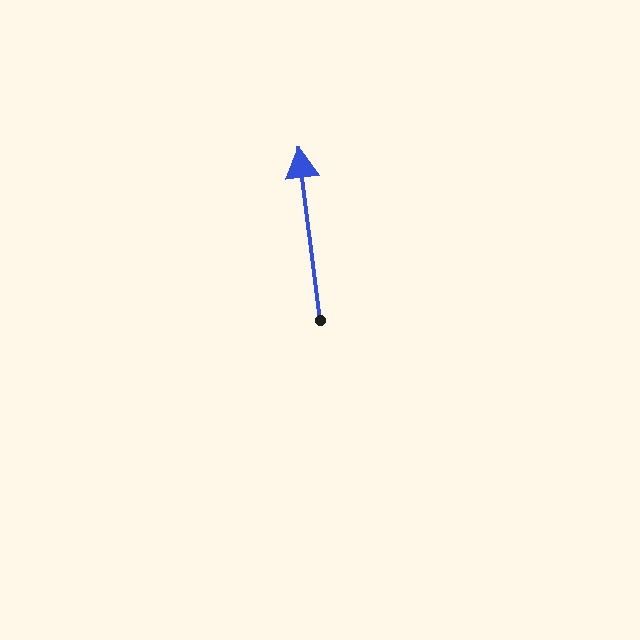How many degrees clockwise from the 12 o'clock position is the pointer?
Approximately 353 degrees.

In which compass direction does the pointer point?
North.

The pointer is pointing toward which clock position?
Roughly 12 o'clock.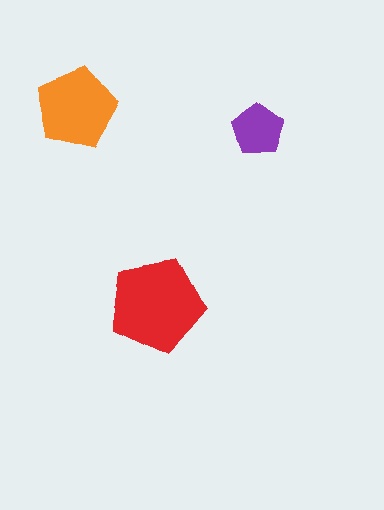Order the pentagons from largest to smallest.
the red one, the orange one, the purple one.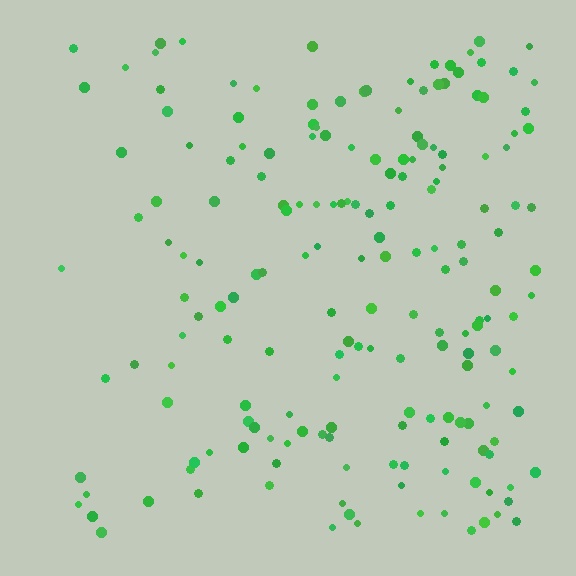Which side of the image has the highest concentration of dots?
The right.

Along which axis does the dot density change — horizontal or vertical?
Horizontal.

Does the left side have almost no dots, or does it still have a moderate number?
Still a moderate number, just noticeably fewer than the right.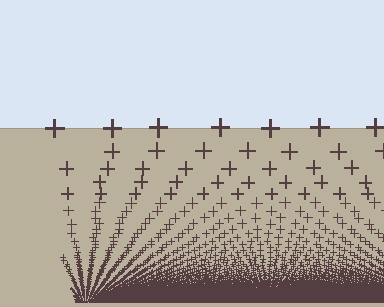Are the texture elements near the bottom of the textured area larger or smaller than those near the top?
Smaller. The gradient is inverted — elements near the bottom are smaller and denser.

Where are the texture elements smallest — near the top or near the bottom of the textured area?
Near the bottom.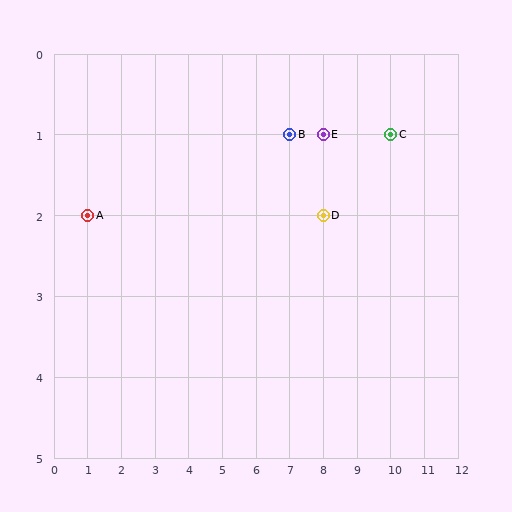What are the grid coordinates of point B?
Point B is at grid coordinates (7, 1).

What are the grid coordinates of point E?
Point E is at grid coordinates (8, 1).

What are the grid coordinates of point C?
Point C is at grid coordinates (10, 1).